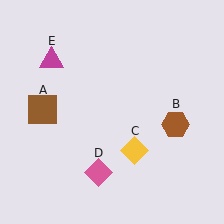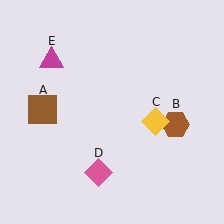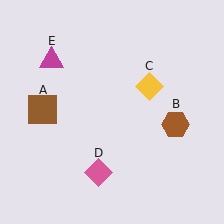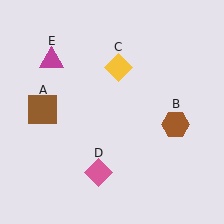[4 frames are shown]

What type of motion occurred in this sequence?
The yellow diamond (object C) rotated counterclockwise around the center of the scene.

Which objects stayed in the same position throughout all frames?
Brown square (object A) and brown hexagon (object B) and pink diamond (object D) and magenta triangle (object E) remained stationary.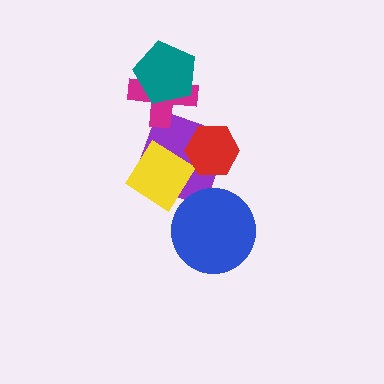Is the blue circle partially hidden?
No, no other shape covers it.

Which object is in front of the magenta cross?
The teal pentagon is in front of the magenta cross.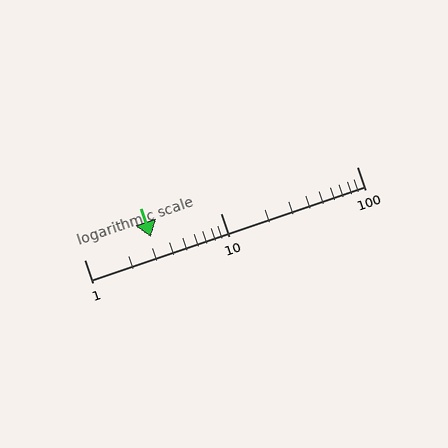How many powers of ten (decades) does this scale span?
The scale spans 2 decades, from 1 to 100.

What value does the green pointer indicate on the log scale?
The pointer indicates approximately 3.1.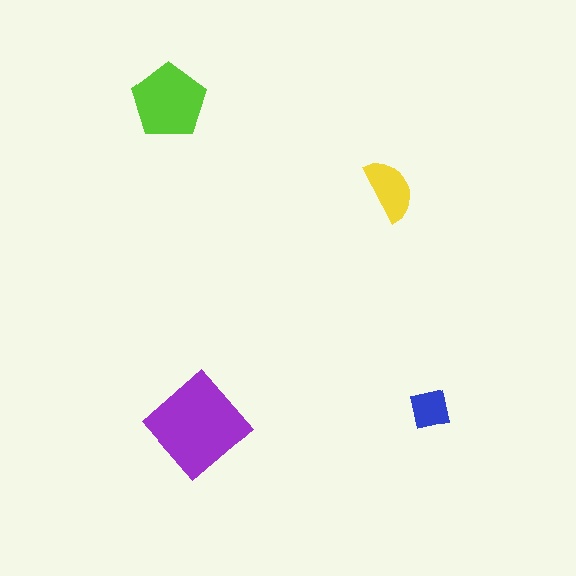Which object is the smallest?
The blue square.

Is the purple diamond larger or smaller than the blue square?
Larger.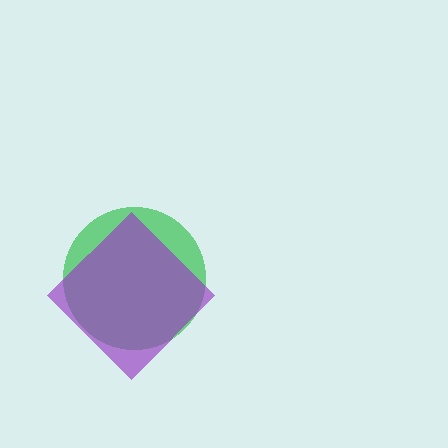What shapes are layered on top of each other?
The layered shapes are: a green circle, a purple diamond.